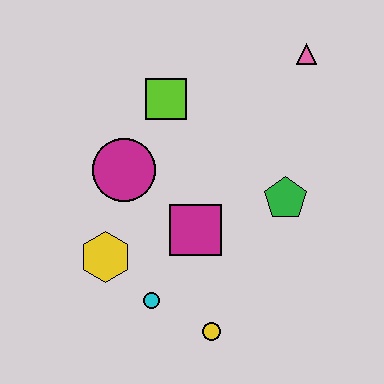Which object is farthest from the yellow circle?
The pink triangle is farthest from the yellow circle.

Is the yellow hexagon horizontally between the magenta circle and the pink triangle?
No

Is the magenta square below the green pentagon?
Yes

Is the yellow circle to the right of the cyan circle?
Yes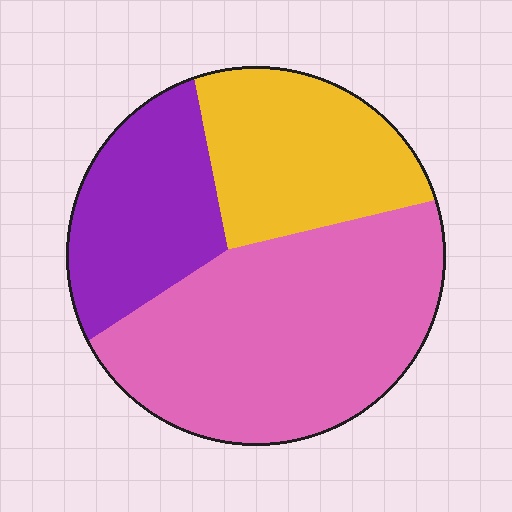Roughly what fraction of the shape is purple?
Purple covers around 25% of the shape.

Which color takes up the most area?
Pink, at roughly 50%.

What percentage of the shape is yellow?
Yellow covers around 25% of the shape.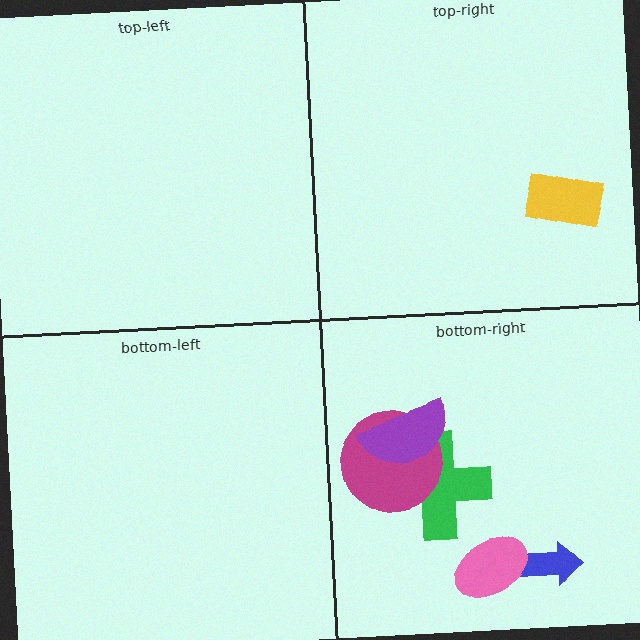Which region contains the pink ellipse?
The bottom-right region.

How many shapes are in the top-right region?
1.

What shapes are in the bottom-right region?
The green cross, the blue arrow, the magenta circle, the purple semicircle, the pink ellipse.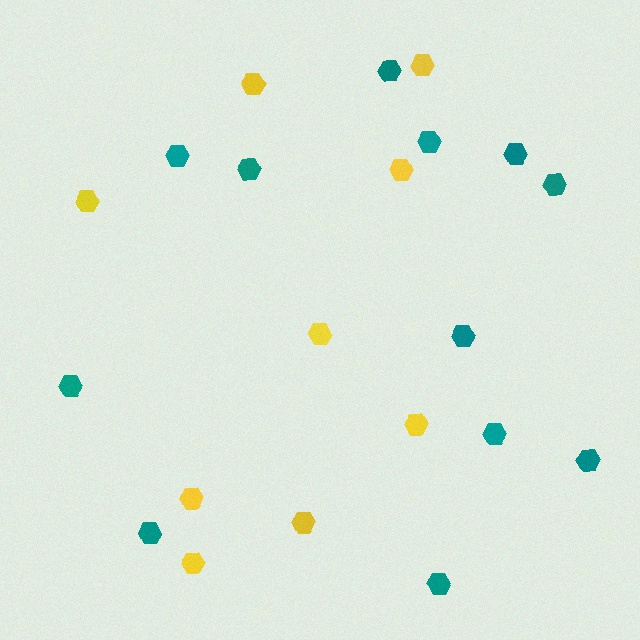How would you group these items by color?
There are 2 groups: one group of yellow hexagons (9) and one group of teal hexagons (12).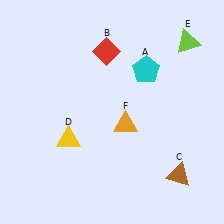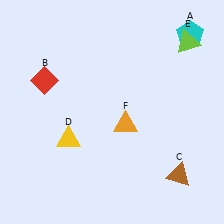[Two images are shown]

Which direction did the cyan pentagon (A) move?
The cyan pentagon (A) moved right.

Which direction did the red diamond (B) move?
The red diamond (B) moved left.